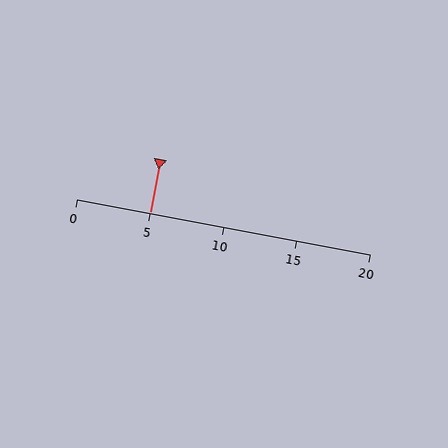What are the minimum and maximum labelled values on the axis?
The axis runs from 0 to 20.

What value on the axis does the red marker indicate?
The marker indicates approximately 5.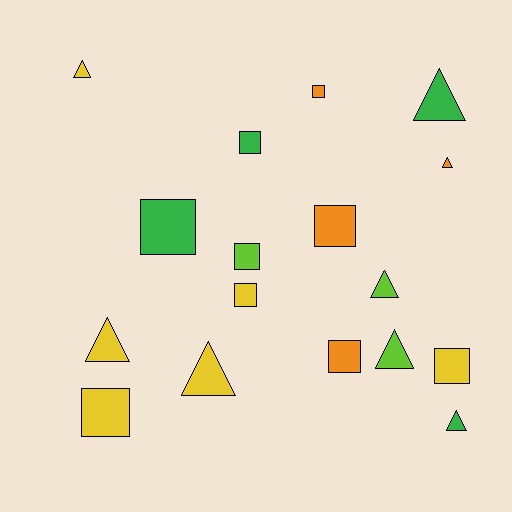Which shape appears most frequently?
Square, with 9 objects.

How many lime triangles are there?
There are 2 lime triangles.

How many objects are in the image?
There are 17 objects.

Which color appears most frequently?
Yellow, with 6 objects.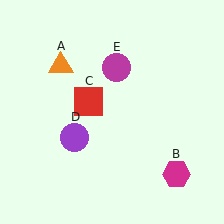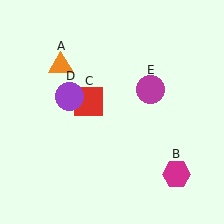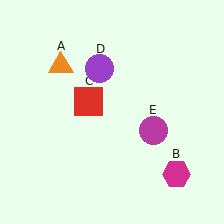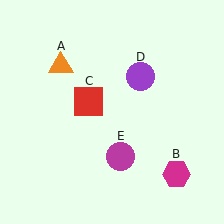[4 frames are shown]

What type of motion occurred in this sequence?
The purple circle (object D), magenta circle (object E) rotated clockwise around the center of the scene.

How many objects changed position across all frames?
2 objects changed position: purple circle (object D), magenta circle (object E).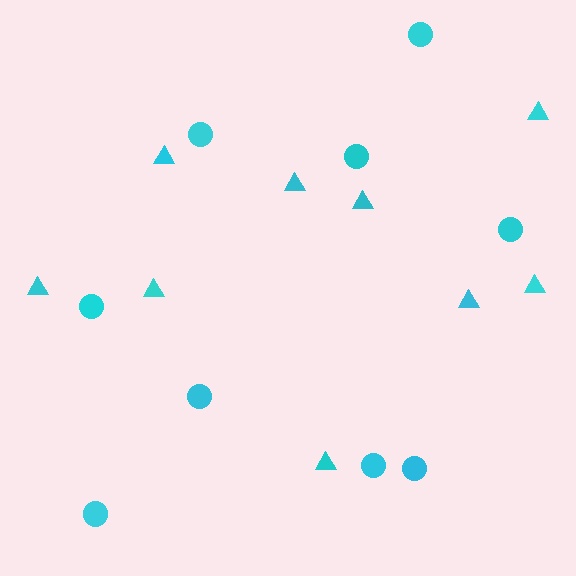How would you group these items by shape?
There are 2 groups: one group of triangles (9) and one group of circles (9).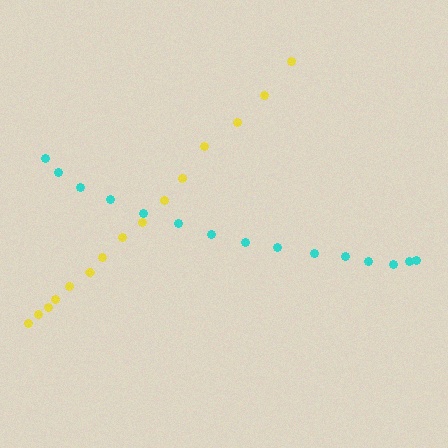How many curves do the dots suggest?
There are 2 distinct paths.